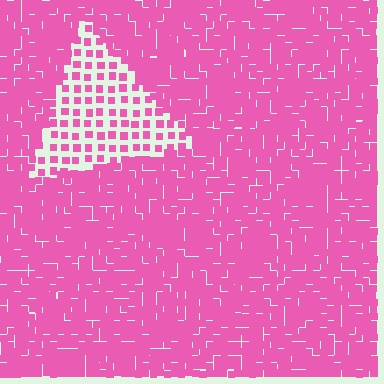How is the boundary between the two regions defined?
The boundary is defined by a change in element density (approximately 2.8x ratio). All elements are the same color, size, and shape.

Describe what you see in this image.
The image contains small pink elements arranged at two different densities. A triangle-shaped region is visible where the elements are less densely packed than the surrounding area.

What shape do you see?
I see a triangle.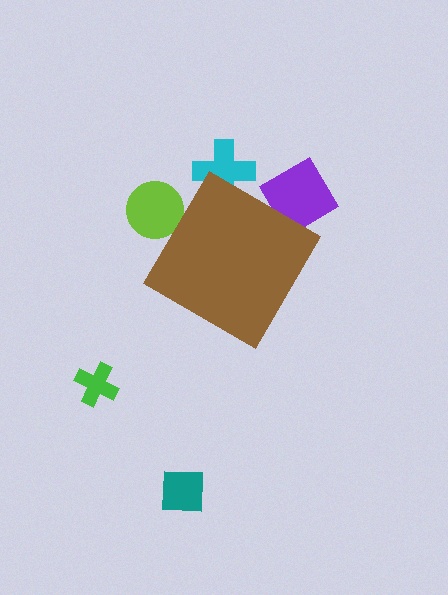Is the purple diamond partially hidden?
Yes, the purple diamond is partially hidden behind the brown diamond.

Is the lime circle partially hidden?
Yes, the lime circle is partially hidden behind the brown diamond.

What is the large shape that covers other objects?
A brown diamond.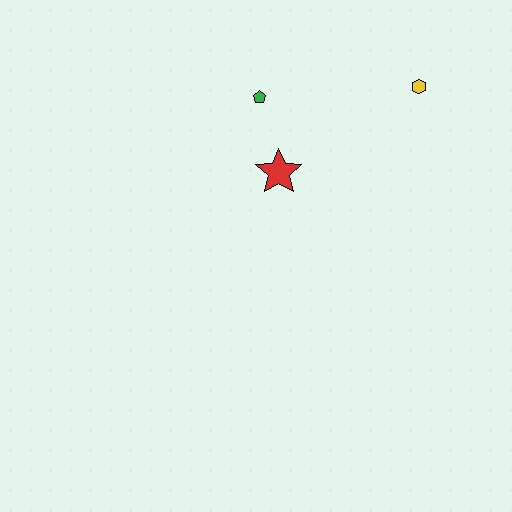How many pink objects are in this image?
There are no pink objects.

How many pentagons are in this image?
There is 1 pentagon.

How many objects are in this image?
There are 3 objects.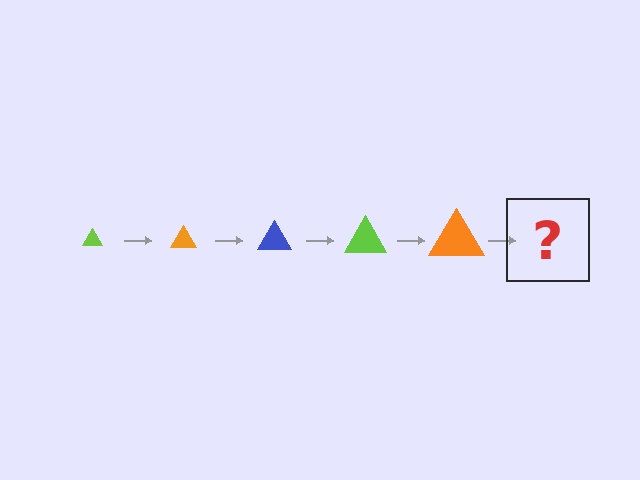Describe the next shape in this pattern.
It should be a blue triangle, larger than the previous one.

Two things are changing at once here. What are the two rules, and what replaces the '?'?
The two rules are that the triangle grows larger each step and the color cycles through lime, orange, and blue. The '?' should be a blue triangle, larger than the previous one.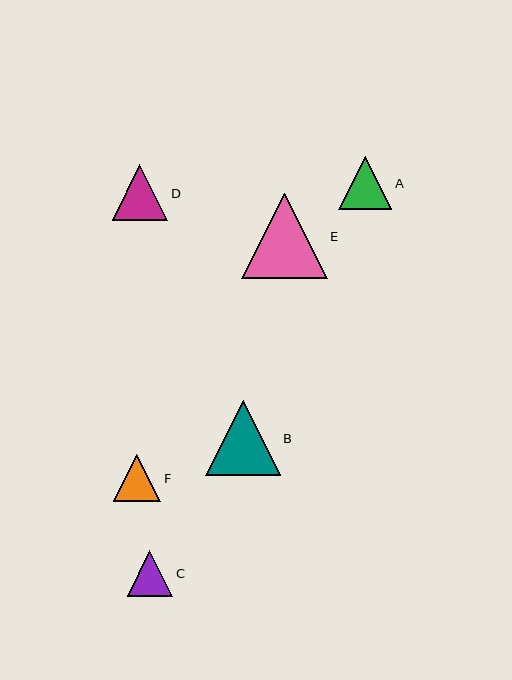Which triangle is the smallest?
Triangle C is the smallest with a size of approximately 45 pixels.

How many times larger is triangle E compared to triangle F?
Triangle E is approximately 1.8 times the size of triangle F.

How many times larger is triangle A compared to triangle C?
Triangle A is approximately 1.2 times the size of triangle C.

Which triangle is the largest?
Triangle E is the largest with a size of approximately 86 pixels.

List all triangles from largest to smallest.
From largest to smallest: E, B, D, A, F, C.